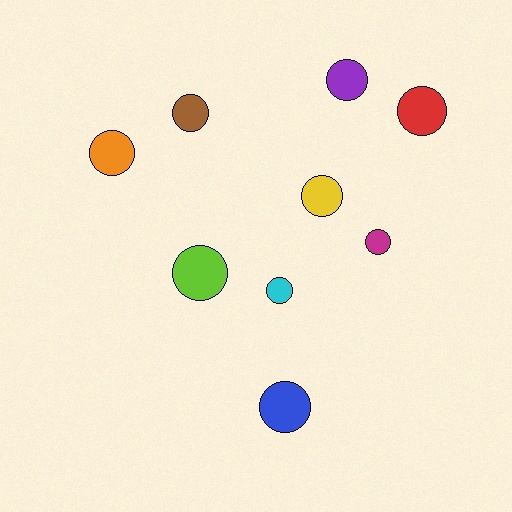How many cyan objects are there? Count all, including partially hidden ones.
There is 1 cyan object.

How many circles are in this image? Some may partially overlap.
There are 9 circles.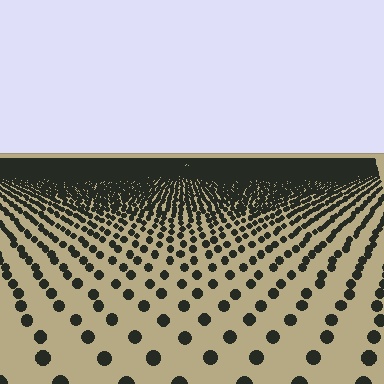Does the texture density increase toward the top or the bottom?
Density increases toward the top.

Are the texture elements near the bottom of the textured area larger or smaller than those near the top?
Larger. Near the bottom, elements are closer to the viewer and appear at a bigger on-screen size.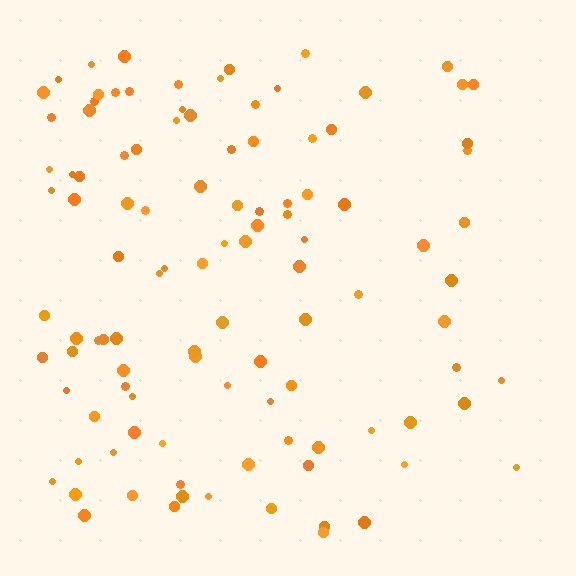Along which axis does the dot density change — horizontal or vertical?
Horizontal.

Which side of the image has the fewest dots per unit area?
The right.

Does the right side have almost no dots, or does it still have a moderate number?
Still a moderate number, just noticeably fewer than the left.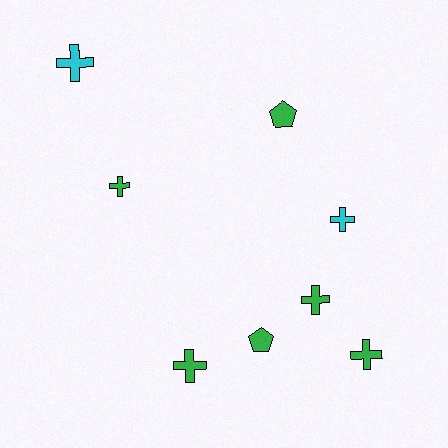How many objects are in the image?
There are 8 objects.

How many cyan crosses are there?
There are 2 cyan crosses.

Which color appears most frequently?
Green, with 6 objects.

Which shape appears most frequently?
Cross, with 6 objects.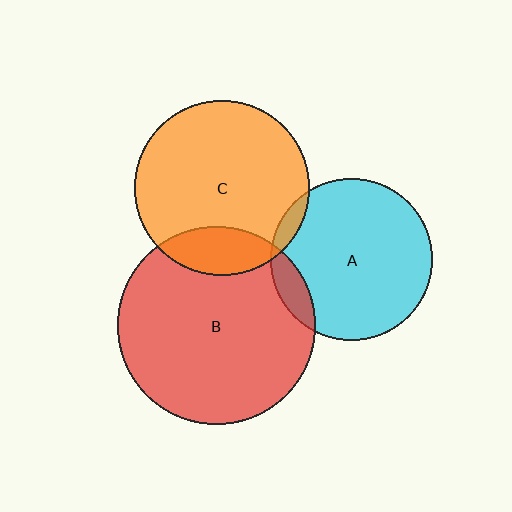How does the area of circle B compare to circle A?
Approximately 1.5 times.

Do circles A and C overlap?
Yes.